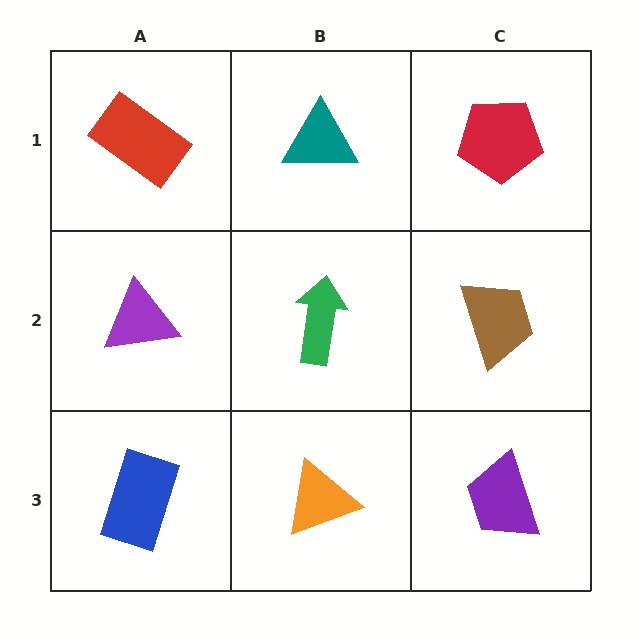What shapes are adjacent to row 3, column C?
A brown trapezoid (row 2, column C), an orange triangle (row 3, column B).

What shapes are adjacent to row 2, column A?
A red rectangle (row 1, column A), a blue rectangle (row 3, column A), a green arrow (row 2, column B).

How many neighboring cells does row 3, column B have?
3.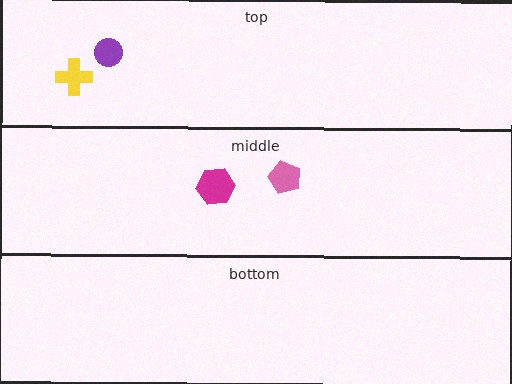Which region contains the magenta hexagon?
The middle region.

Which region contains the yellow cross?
The top region.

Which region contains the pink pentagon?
The middle region.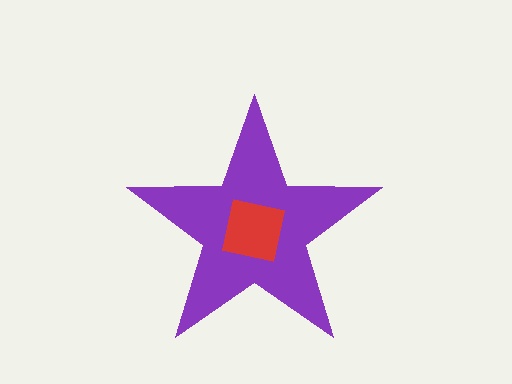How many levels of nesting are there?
2.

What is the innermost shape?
The red square.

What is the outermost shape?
The purple star.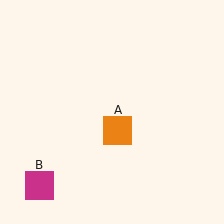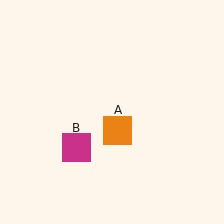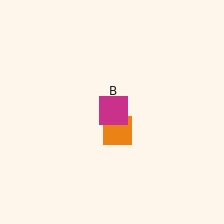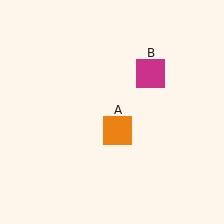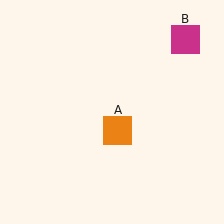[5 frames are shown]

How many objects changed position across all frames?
1 object changed position: magenta square (object B).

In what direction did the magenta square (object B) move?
The magenta square (object B) moved up and to the right.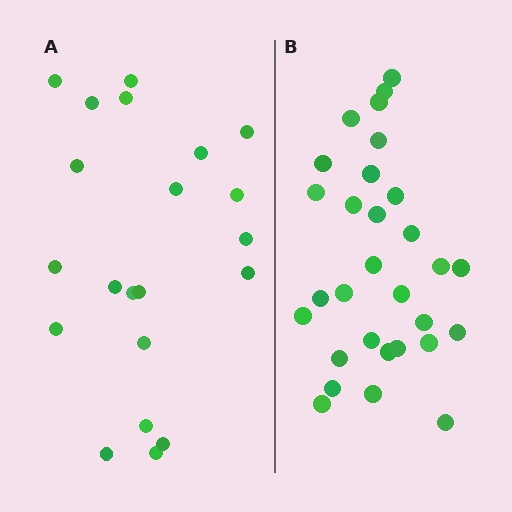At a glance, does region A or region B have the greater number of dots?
Region B (the right region) has more dots.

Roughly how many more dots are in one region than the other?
Region B has roughly 8 or so more dots than region A.